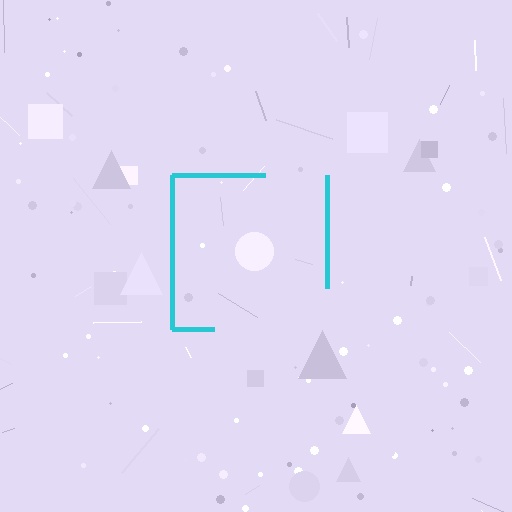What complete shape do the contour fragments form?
The contour fragments form a square.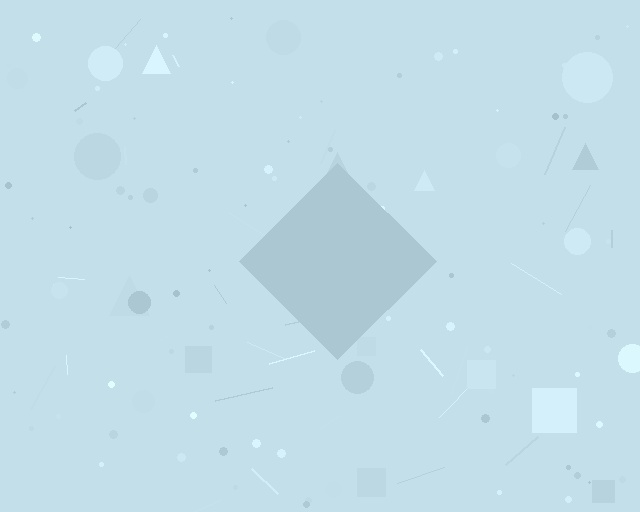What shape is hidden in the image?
A diamond is hidden in the image.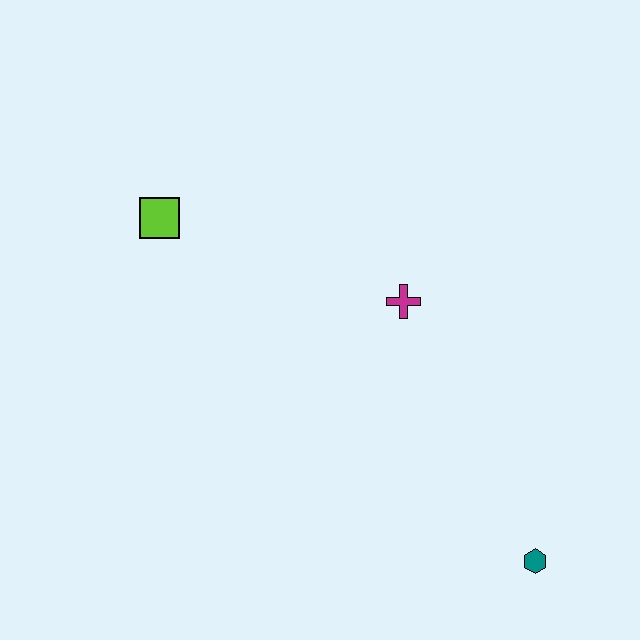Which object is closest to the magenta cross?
The lime square is closest to the magenta cross.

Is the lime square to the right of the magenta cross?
No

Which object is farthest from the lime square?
The teal hexagon is farthest from the lime square.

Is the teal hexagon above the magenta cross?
No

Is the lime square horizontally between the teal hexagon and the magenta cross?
No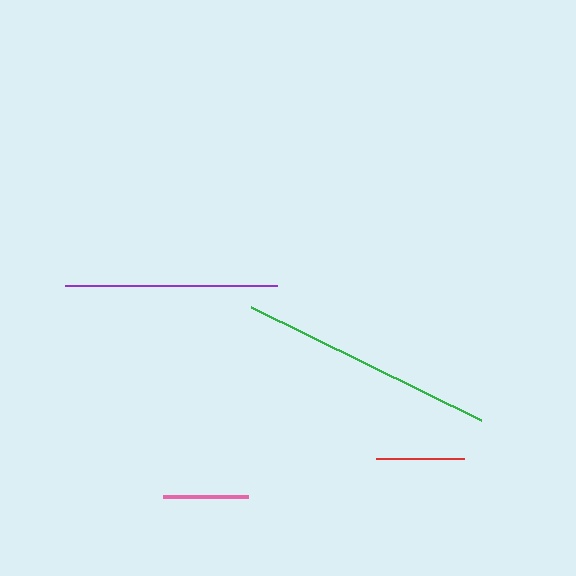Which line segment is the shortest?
The pink line is the shortest at approximately 85 pixels.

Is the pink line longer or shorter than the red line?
The red line is longer than the pink line.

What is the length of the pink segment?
The pink segment is approximately 85 pixels long.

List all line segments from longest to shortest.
From longest to shortest: green, purple, red, pink.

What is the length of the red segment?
The red segment is approximately 87 pixels long.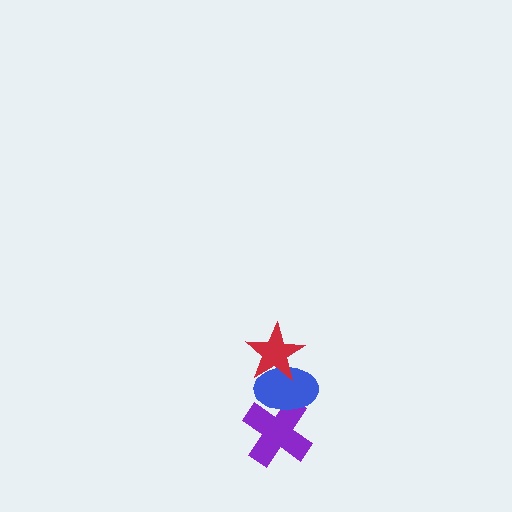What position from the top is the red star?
The red star is 1st from the top.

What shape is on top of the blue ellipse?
The red star is on top of the blue ellipse.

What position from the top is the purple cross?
The purple cross is 3rd from the top.